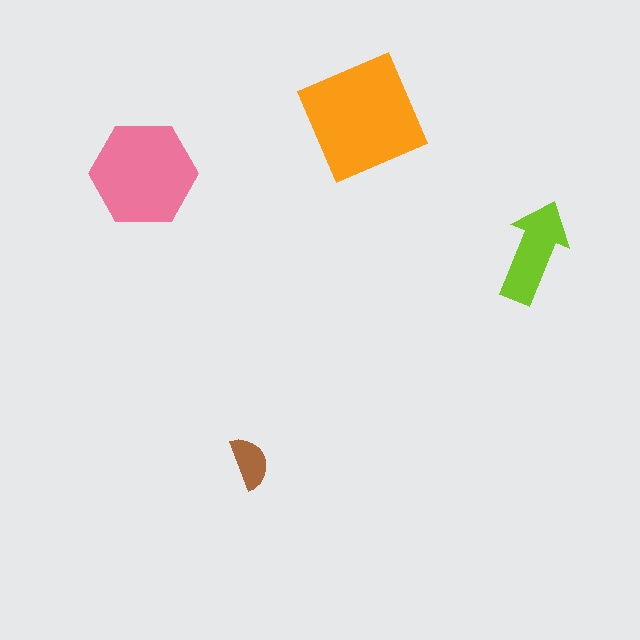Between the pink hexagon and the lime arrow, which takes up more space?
The pink hexagon.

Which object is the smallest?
The brown semicircle.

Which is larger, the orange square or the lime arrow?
The orange square.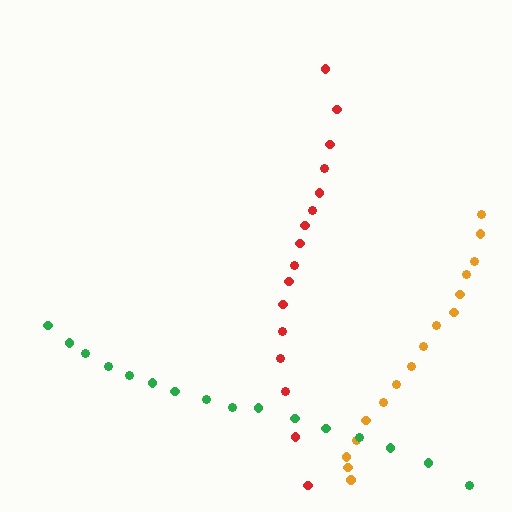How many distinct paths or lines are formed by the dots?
There are 3 distinct paths.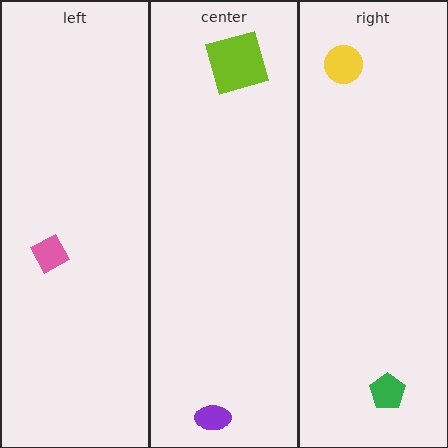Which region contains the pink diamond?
The left region.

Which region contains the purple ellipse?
The center region.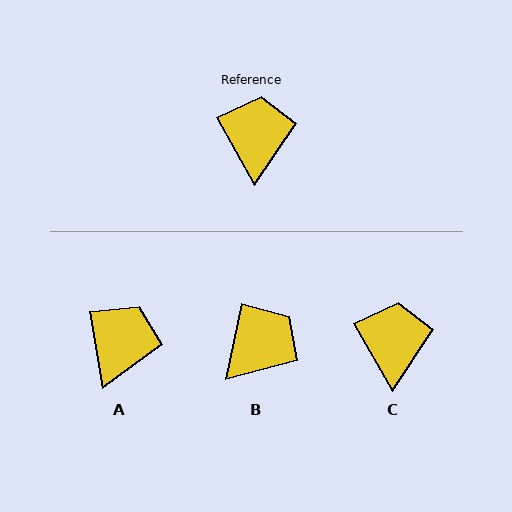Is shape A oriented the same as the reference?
No, it is off by about 20 degrees.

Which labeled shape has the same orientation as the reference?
C.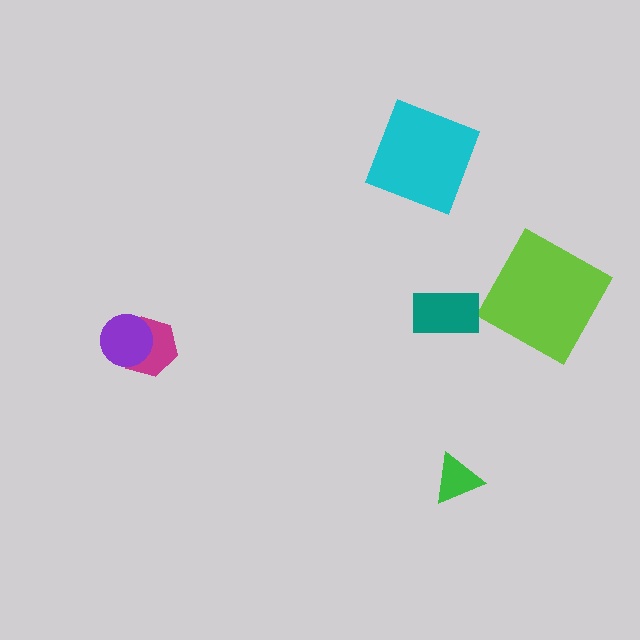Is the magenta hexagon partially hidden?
Yes, it is partially covered by another shape.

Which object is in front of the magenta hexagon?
The purple circle is in front of the magenta hexagon.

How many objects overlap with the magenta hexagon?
1 object overlaps with the magenta hexagon.